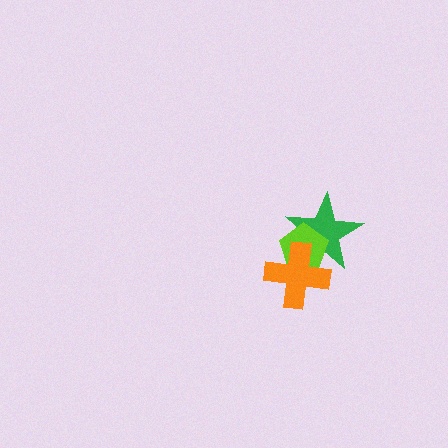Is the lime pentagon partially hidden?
Yes, it is partially covered by another shape.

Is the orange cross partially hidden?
No, no other shape covers it.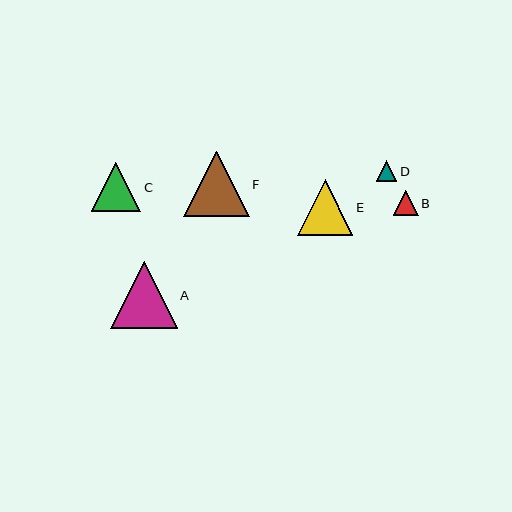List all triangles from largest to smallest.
From largest to smallest: A, F, E, C, B, D.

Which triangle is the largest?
Triangle A is the largest with a size of approximately 66 pixels.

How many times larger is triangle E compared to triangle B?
Triangle E is approximately 2.3 times the size of triangle B.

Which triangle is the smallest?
Triangle D is the smallest with a size of approximately 21 pixels.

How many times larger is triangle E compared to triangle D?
Triangle E is approximately 2.7 times the size of triangle D.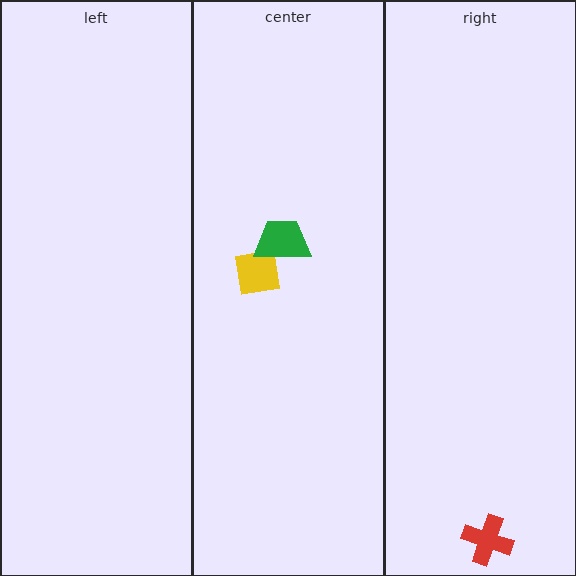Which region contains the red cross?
The right region.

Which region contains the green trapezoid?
The center region.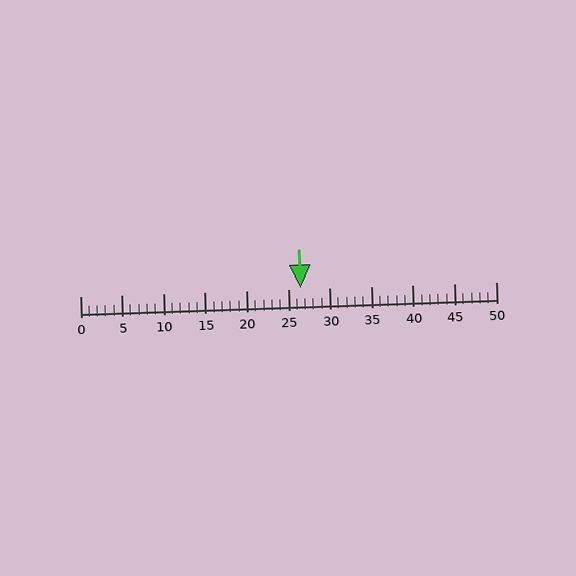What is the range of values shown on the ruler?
The ruler shows values from 0 to 50.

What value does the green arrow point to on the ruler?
The green arrow points to approximately 26.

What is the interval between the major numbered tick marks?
The major tick marks are spaced 5 units apart.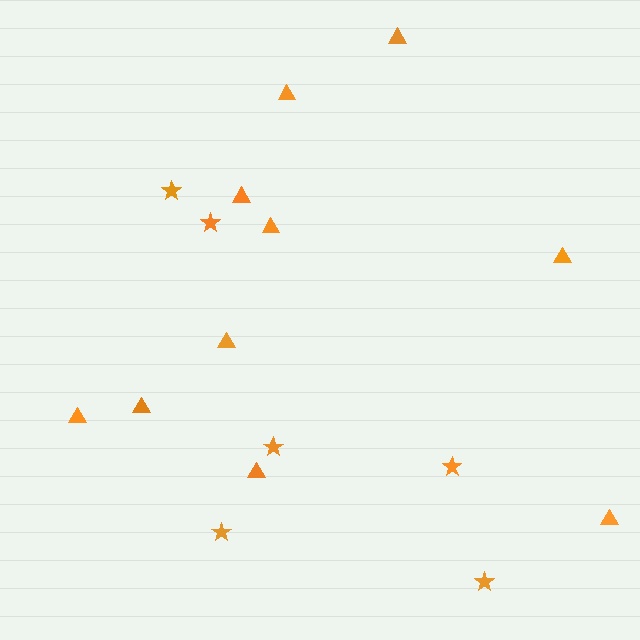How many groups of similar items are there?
There are 2 groups: one group of stars (6) and one group of triangles (10).